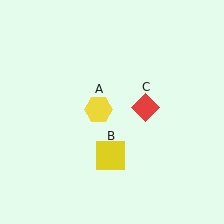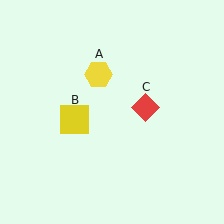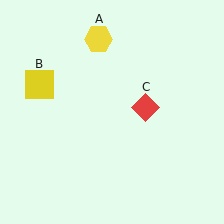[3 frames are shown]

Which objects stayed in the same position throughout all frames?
Red diamond (object C) remained stationary.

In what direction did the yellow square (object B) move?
The yellow square (object B) moved up and to the left.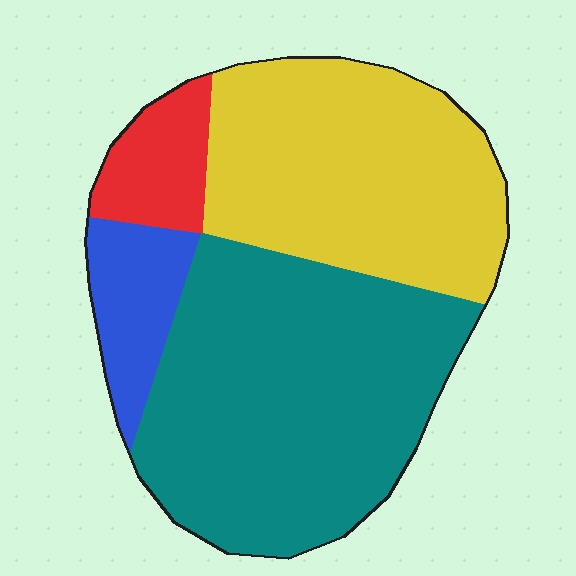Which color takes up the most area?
Teal, at roughly 45%.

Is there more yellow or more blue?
Yellow.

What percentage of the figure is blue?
Blue covers about 10% of the figure.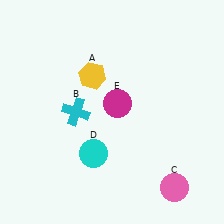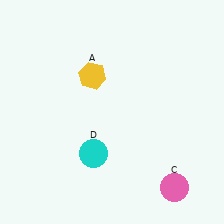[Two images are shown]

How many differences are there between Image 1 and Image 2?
There are 2 differences between the two images.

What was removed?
The cyan cross (B), the magenta circle (E) were removed in Image 2.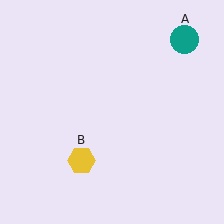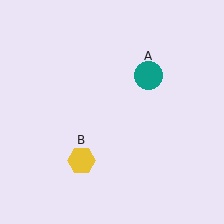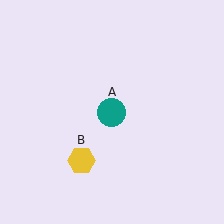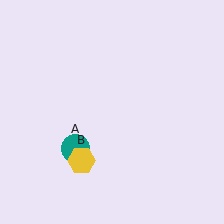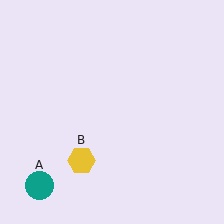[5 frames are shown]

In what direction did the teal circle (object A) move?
The teal circle (object A) moved down and to the left.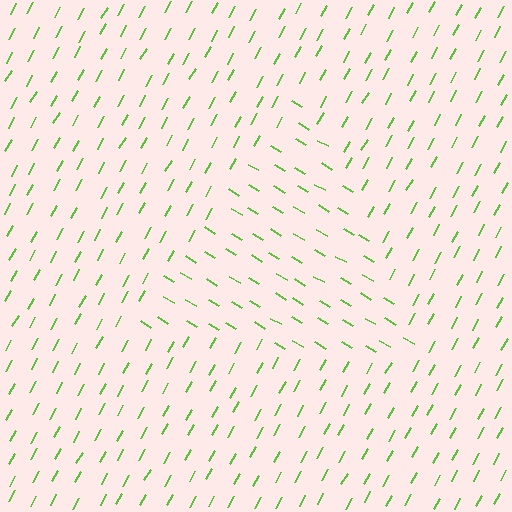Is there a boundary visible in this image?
Yes, there is a texture boundary formed by a change in line orientation.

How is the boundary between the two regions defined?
The boundary is defined purely by a change in line orientation (approximately 88 degrees difference). All lines are the same color and thickness.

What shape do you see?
I see a triangle.